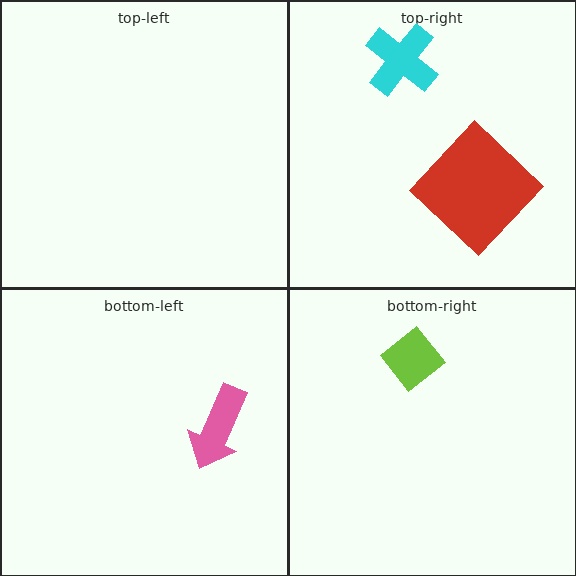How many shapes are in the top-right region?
2.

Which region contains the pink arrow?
The bottom-left region.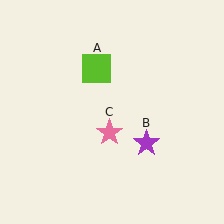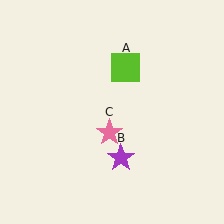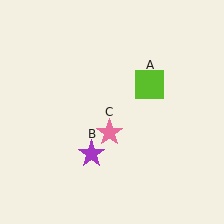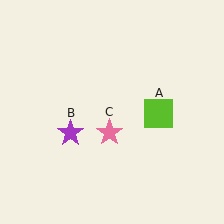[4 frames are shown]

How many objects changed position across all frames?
2 objects changed position: lime square (object A), purple star (object B).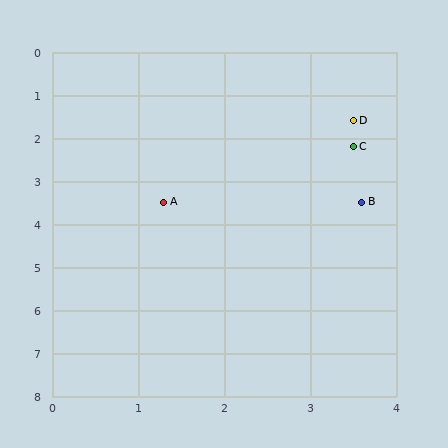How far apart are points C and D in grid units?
Points C and D are about 0.6 grid units apart.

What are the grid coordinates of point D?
Point D is at approximately (3.5, 1.6).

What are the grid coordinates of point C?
Point C is at approximately (3.5, 2.2).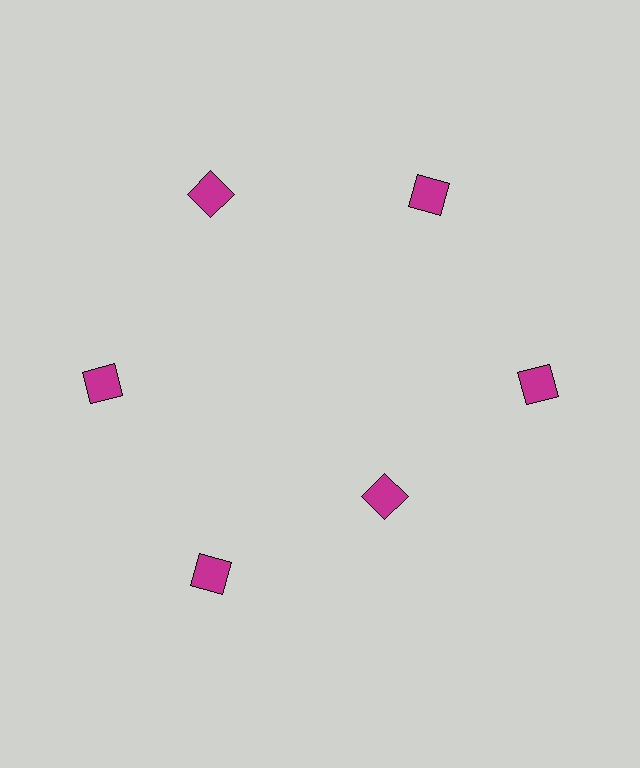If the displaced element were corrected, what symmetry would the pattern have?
It would have 6-fold rotational symmetry — the pattern would map onto itself every 60 degrees.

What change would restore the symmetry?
The symmetry would be restored by moving it outward, back onto the ring so that all 6 diamonds sit at equal angles and equal distance from the center.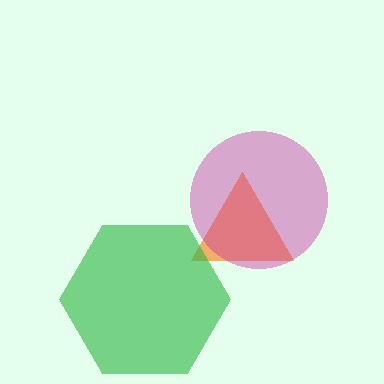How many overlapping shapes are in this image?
There are 3 overlapping shapes in the image.